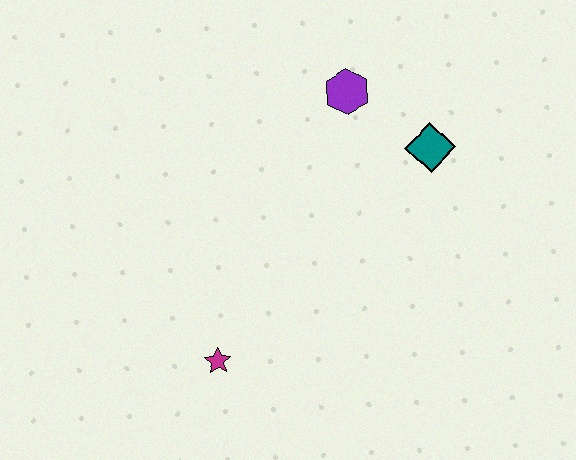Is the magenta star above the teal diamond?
No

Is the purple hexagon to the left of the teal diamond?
Yes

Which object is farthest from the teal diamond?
The magenta star is farthest from the teal diamond.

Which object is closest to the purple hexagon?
The teal diamond is closest to the purple hexagon.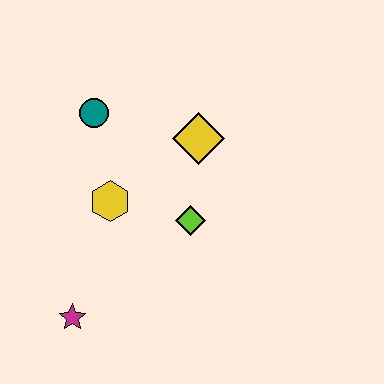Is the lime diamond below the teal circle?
Yes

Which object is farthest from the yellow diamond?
The magenta star is farthest from the yellow diamond.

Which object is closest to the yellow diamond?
The lime diamond is closest to the yellow diamond.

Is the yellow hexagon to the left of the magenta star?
No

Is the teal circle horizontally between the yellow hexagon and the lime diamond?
No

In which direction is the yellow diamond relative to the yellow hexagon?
The yellow diamond is to the right of the yellow hexagon.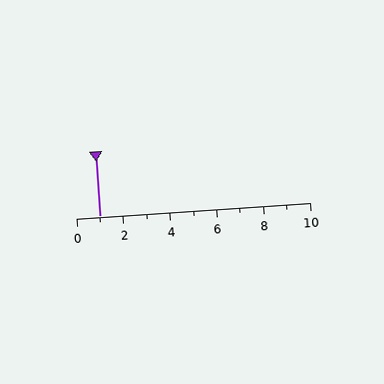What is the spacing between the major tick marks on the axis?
The major ticks are spaced 2 apart.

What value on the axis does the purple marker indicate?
The marker indicates approximately 1.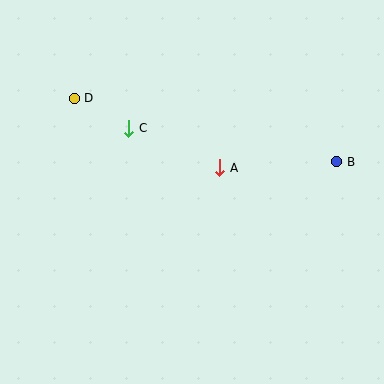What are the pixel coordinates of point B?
Point B is at (337, 162).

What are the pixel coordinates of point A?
Point A is at (220, 168).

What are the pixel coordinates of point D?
Point D is at (74, 98).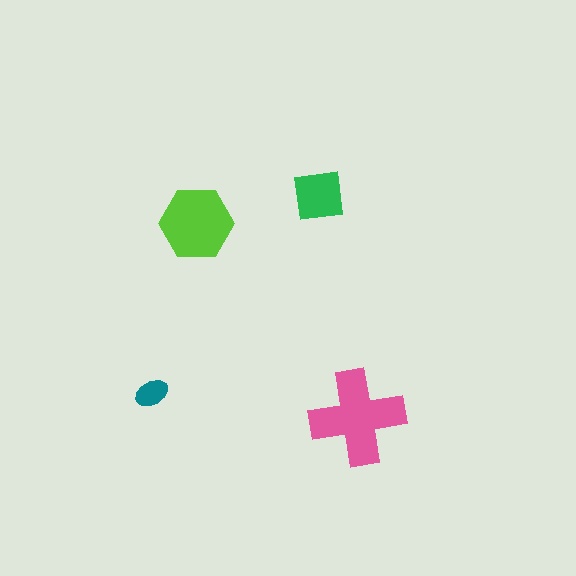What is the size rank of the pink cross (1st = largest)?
1st.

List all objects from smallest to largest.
The teal ellipse, the green square, the lime hexagon, the pink cross.